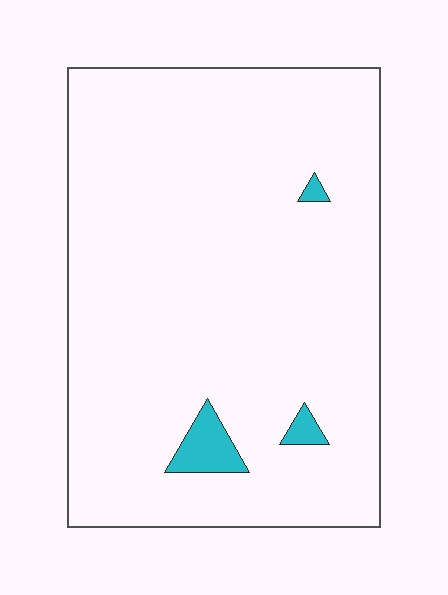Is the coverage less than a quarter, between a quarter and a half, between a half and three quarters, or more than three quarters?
Less than a quarter.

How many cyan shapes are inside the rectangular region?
3.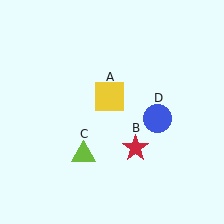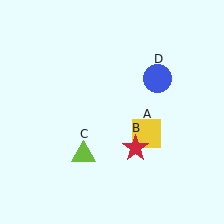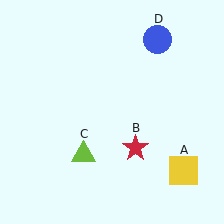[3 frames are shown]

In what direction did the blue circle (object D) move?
The blue circle (object D) moved up.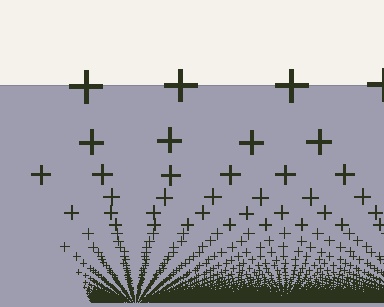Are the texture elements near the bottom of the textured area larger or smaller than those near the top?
Smaller. The gradient is inverted — elements near the bottom are smaller and denser.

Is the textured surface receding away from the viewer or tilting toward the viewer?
The surface appears to tilt toward the viewer. Texture elements get larger and sparser toward the top.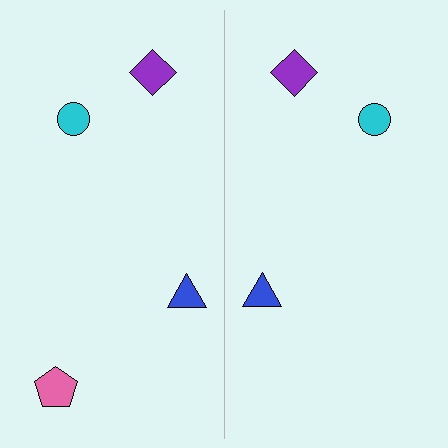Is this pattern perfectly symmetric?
No, the pattern is not perfectly symmetric. A pink pentagon is missing from the right side.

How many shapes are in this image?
There are 7 shapes in this image.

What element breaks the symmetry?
A pink pentagon is missing from the right side.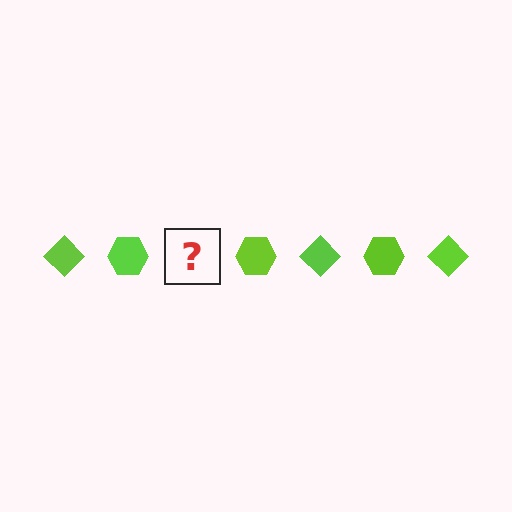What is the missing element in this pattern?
The missing element is a lime diamond.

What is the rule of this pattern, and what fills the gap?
The rule is that the pattern cycles through diamond, hexagon shapes in lime. The gap should be filled with a lime diamond.